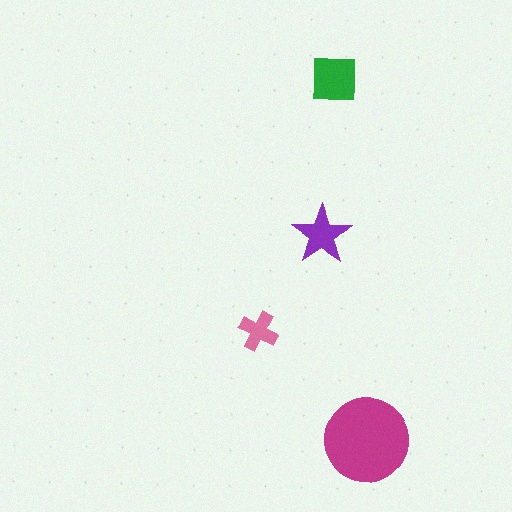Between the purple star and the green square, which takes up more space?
The green square.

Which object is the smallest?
The pink cross.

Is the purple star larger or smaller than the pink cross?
Larger.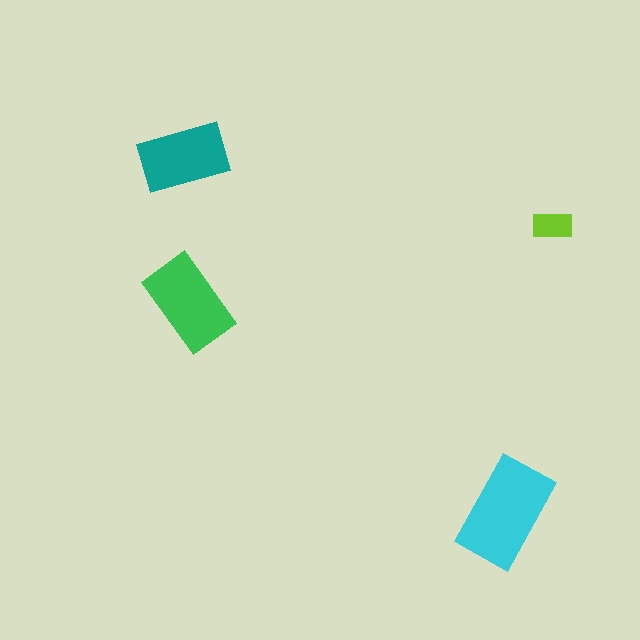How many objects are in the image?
There are 4 objects in the image.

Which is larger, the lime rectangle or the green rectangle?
The green one.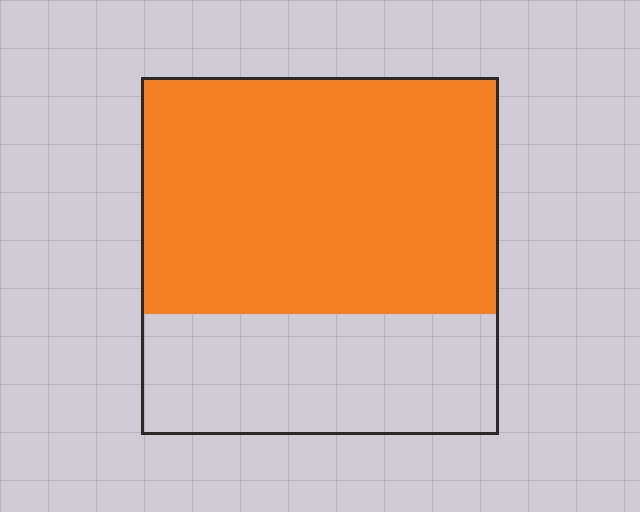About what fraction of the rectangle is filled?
About two thirds (2/3).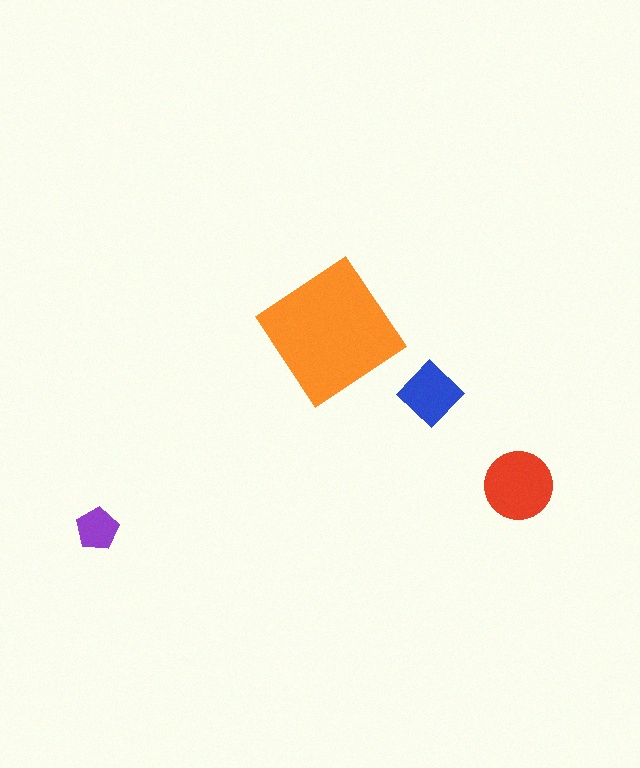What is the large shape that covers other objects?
An orange diamond.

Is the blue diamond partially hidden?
No, the blue diamond is fully visible.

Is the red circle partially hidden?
No, the red circle is fully visible.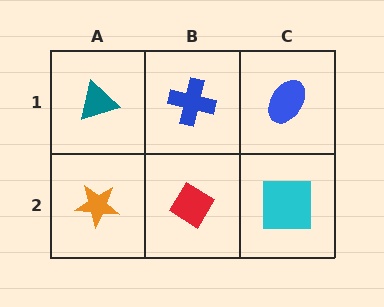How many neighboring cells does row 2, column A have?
2.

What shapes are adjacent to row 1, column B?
A red diamond (row 2, column B), a teal triangle (row 1, column A), a blue ellipse (row 1, column C).